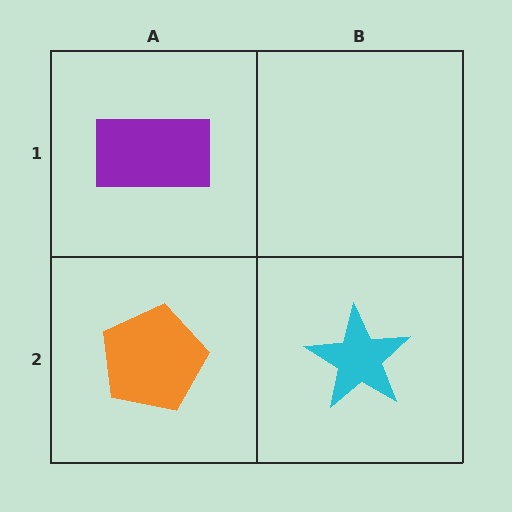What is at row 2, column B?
A cyan star.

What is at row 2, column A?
An orange pentagon.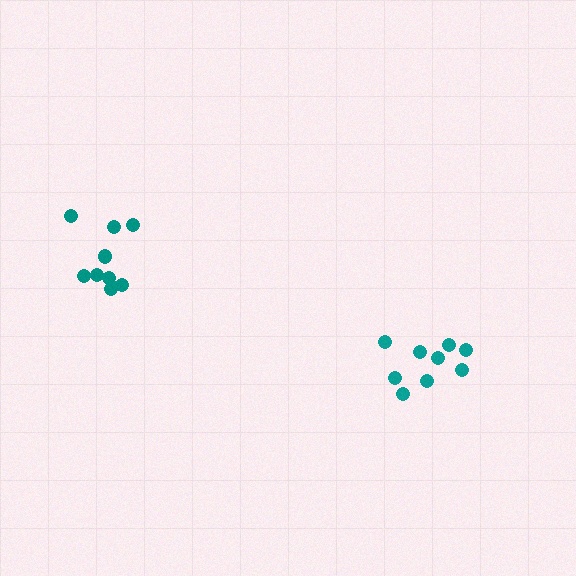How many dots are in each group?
Group 1: 9 dots, Group 2: 10 dots (19 total).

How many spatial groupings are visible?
There are 2 spatial groupings.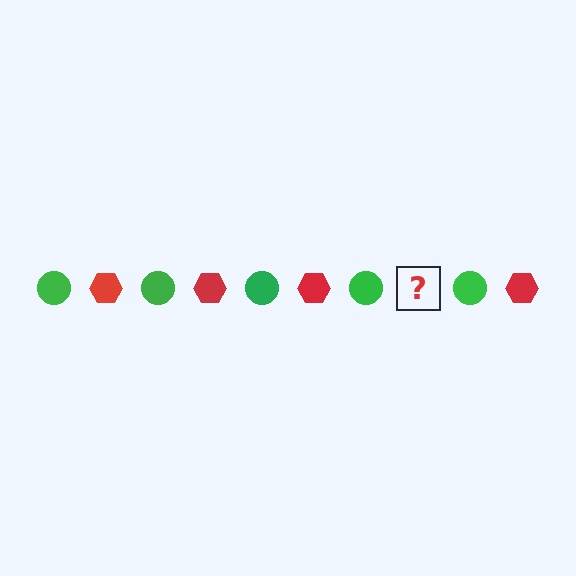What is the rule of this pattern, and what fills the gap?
The rule is that the pattern alternates between green circle and red hexagon. The gap should be filled with a red hexagon.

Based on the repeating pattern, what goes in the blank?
The blank should be a red hexagon.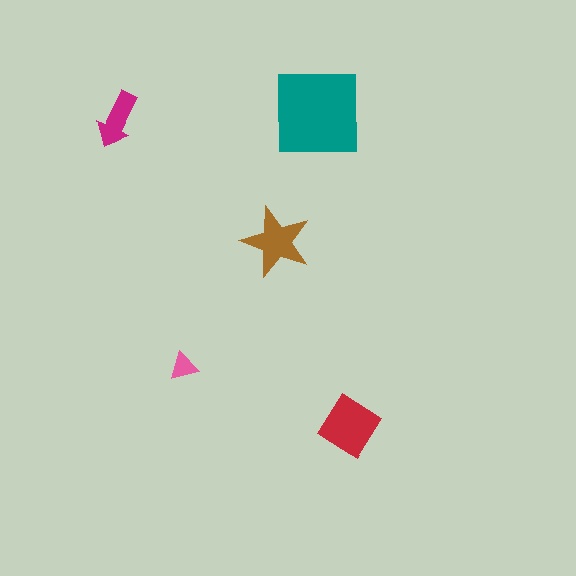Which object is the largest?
The teal square.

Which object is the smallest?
The pink triangle.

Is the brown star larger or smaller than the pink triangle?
Larger.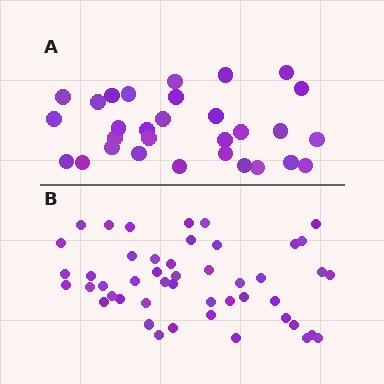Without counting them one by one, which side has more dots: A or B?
Region B (the bottom region) has more dots.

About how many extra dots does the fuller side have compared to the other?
Region B has approximately 15 more dots than region A.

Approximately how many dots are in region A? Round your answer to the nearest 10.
About 30 dots.